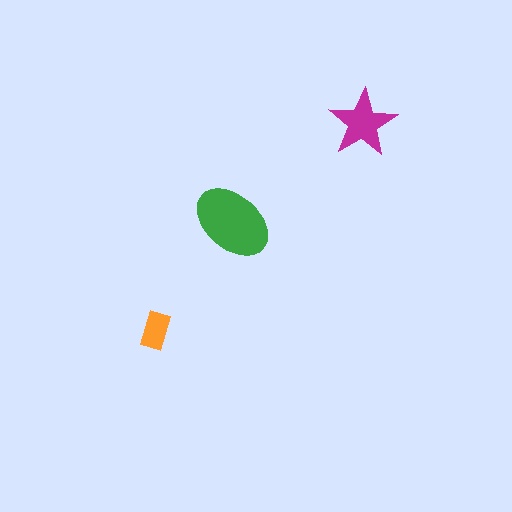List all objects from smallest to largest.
The orange rectangle, the magenta star, the green ellipse.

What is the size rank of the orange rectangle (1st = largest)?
3rd.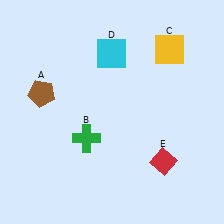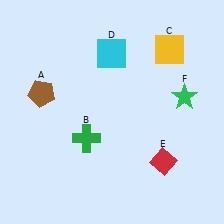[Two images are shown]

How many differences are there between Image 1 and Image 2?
There is 1 difference between the two images.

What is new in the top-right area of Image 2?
A green star (F) was added in the top-right area of Image 2.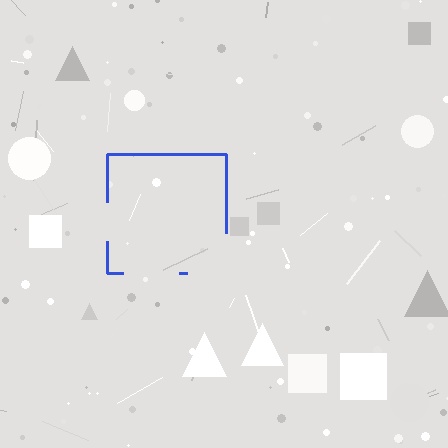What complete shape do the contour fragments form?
The contour fragments form a square.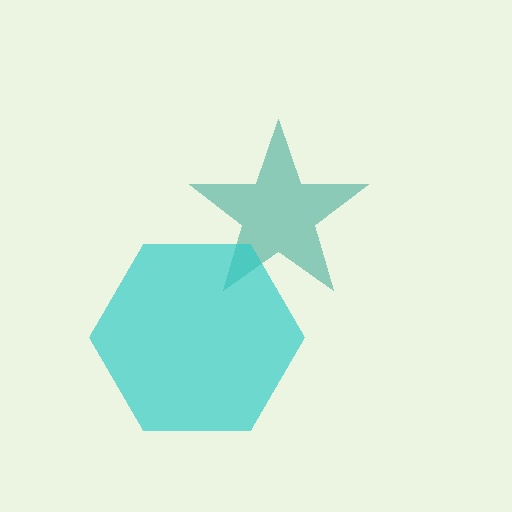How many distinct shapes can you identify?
There are 2 distinct shapes: a teal star, a cyan hexagon.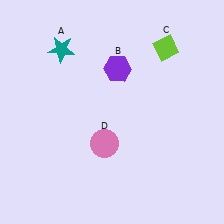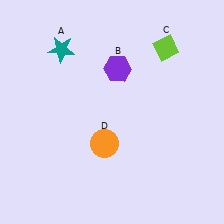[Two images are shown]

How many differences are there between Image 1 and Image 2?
There is 1 difference between the two images.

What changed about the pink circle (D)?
In Image 1, D is pink. In Image 2, it changed to orange.